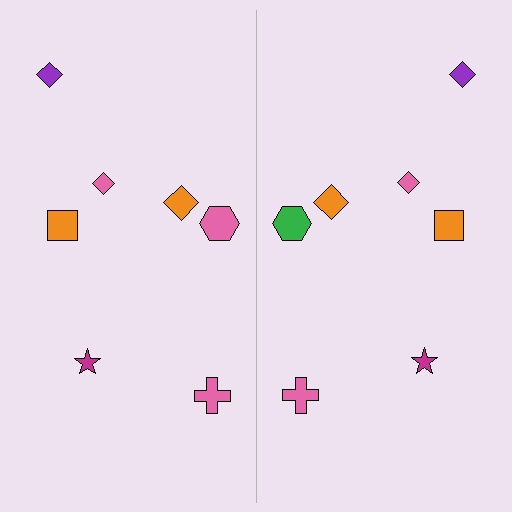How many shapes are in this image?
There are 14 shapes in this image.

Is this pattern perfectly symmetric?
No, the pattern is not perfectly symmetric. The green hexagon on the right side breaks the symmetry — its mirror counterpart is pink.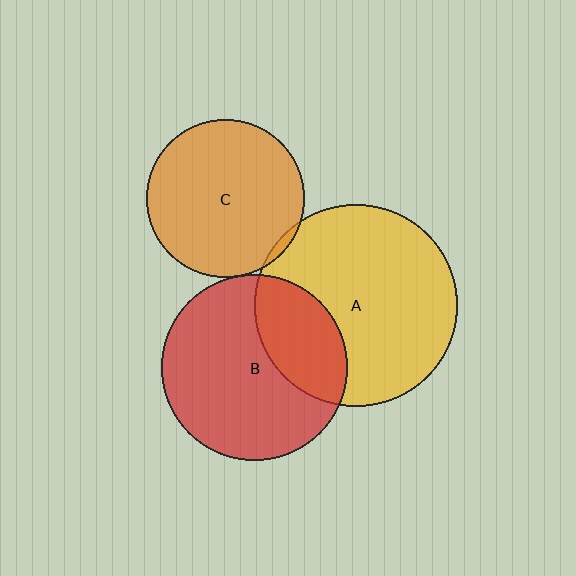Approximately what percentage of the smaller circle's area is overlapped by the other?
Approximately 5%.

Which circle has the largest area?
Circle A (yellow).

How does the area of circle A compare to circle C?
Approximately 1.6 times.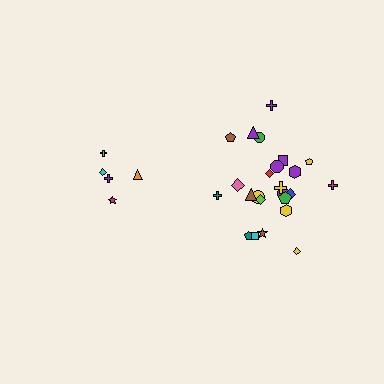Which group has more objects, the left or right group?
The right group.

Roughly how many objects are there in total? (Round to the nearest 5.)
Roughly 30 objects in total.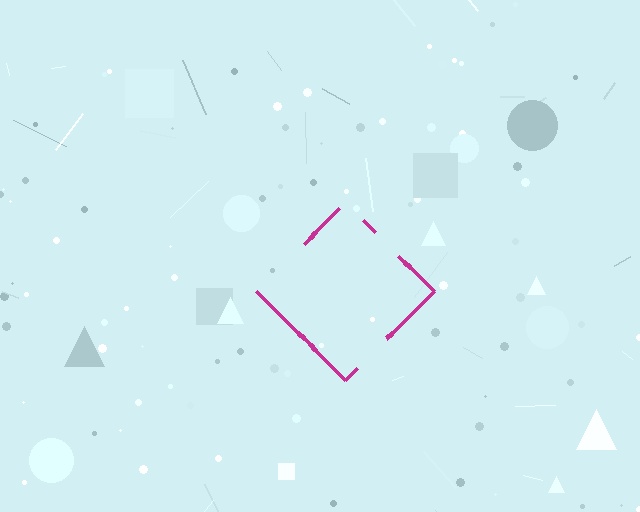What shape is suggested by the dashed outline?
The dashed outline suggests a diamond.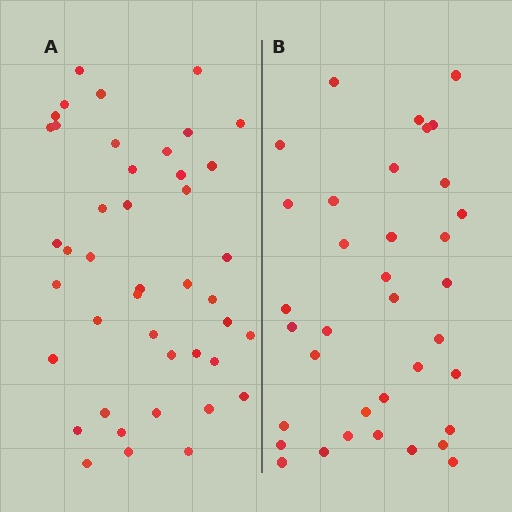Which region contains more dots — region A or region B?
Region A (the left region) has more dots.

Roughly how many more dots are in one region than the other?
Region A has roughly 8 or so more dots than region B.